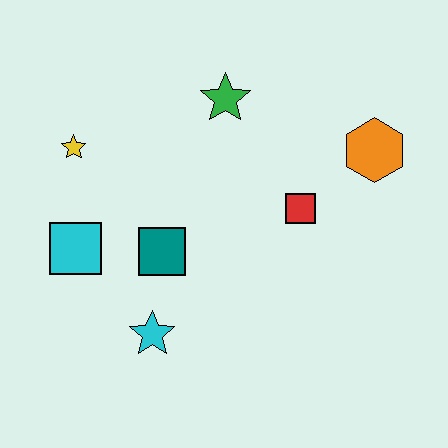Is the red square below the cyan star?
No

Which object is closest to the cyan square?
The teal square is closest to the cyan square.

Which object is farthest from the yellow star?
The orange hexagon is farthest from the yellow star.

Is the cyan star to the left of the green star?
Yes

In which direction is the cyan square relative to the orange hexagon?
The cyan square is to the left of the orange hexagon.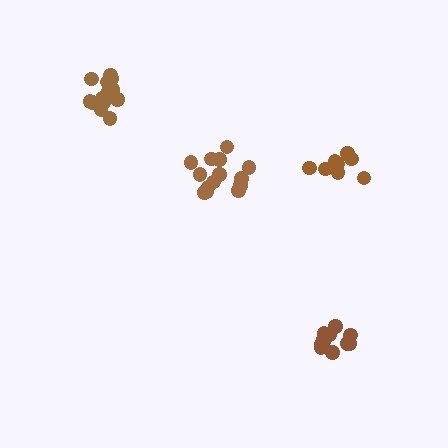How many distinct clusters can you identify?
There are 4 distinct clusters.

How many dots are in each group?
Group 1: 14 dots, Group 2: 13 dots, Group 3: 11 dots, Group 4: 8 dots (46 total).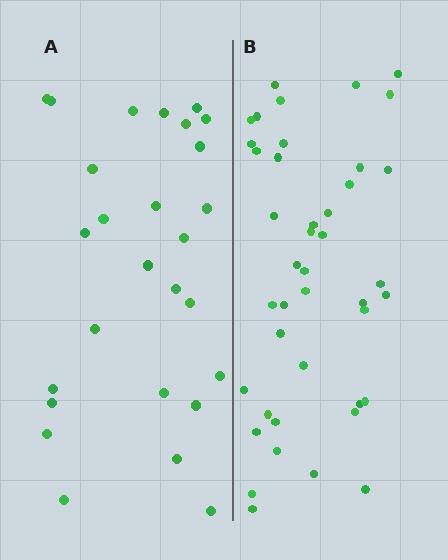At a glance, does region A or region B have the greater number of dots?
Region B (the right region) has more dots.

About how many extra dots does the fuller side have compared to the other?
Region B has approximately 15 more dots than region A.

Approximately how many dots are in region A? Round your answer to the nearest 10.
About 30 dots. (The exact count is 27, which rounds to 30.)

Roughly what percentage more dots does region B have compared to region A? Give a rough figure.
About 55% more.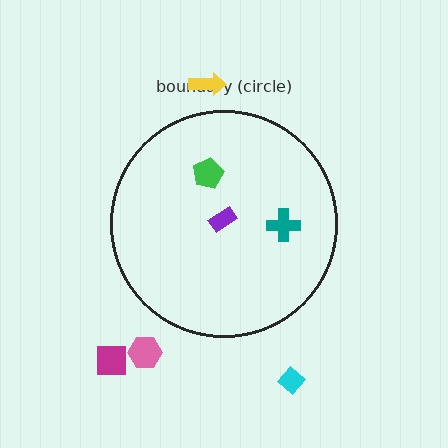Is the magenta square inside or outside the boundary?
Outside.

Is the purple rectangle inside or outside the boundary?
Inside.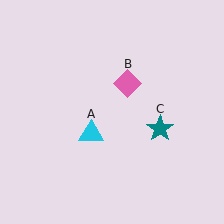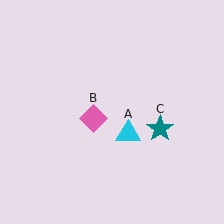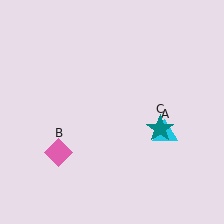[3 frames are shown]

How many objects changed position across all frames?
2 objects changed position: cyan triangle (object A), pink diamond (object B).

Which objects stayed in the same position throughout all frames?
Teal star (object C) remained stationary.